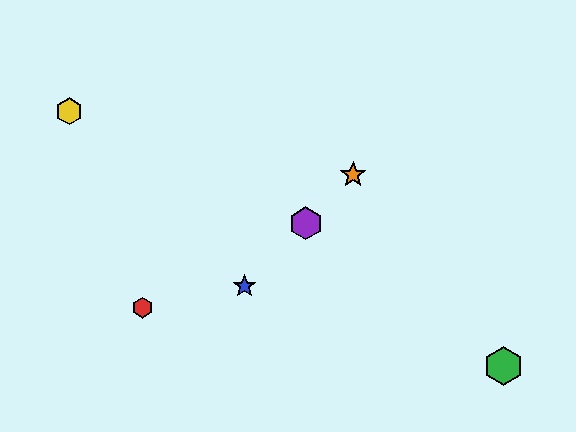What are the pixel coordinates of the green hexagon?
The green hexagon is at (504, 366).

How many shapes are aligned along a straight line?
3 shapes (the blue star, the purple hexagon, the orange star) are aligned along a straight line.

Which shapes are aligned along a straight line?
The blue star, the purple hexagon, the orange star are aligned along a straight line.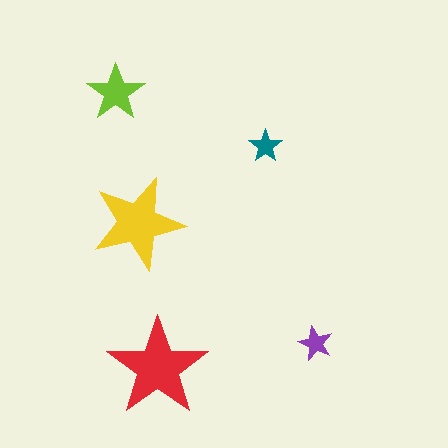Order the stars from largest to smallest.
the red one, the yellow one, the lime one, the purple one, the teal one.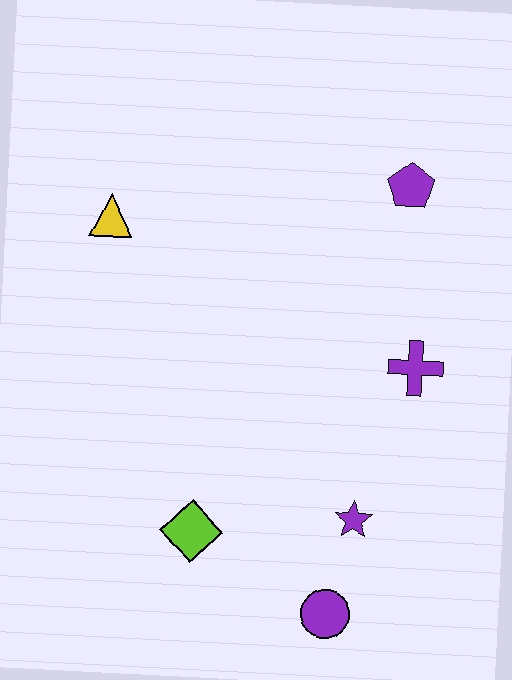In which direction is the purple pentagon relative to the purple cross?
The purple pentagon is above the purple cross.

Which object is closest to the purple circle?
The purple star is closest to the purple circle.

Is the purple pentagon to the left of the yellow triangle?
No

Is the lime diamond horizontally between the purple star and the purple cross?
No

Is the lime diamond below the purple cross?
Yes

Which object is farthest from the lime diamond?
The purple pentagon is farthest from the lime diamond.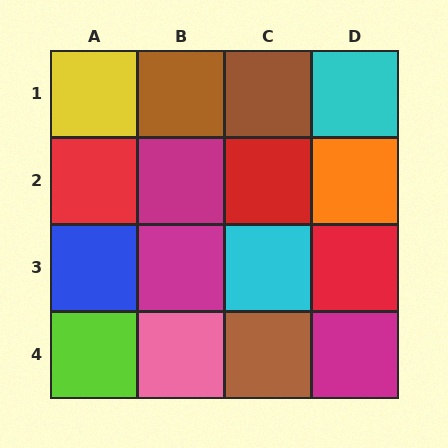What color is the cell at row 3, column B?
Magenta.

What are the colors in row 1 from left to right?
Yellow, brown, brown, cyan.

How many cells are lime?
1 cell is lime.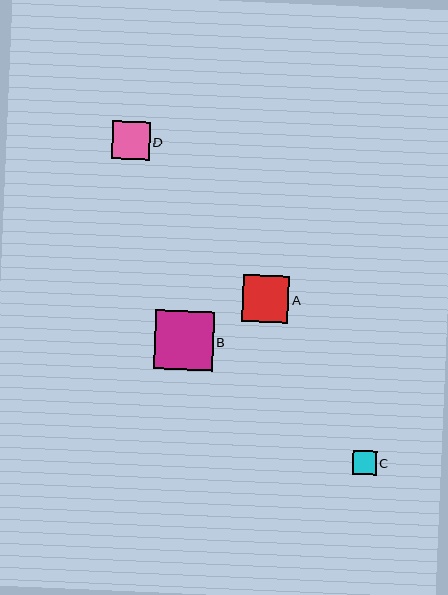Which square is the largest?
Square B is the largest with a size of approximately 59 pixels.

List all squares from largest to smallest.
From largest to smallest: B, A, D, C.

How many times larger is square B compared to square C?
Square B is approximately 2.5 times the size of square C.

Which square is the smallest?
Square C is the smallest with a size of approximately 24 pixels.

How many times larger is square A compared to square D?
Square A is approximately 1.2 times the size of square D.